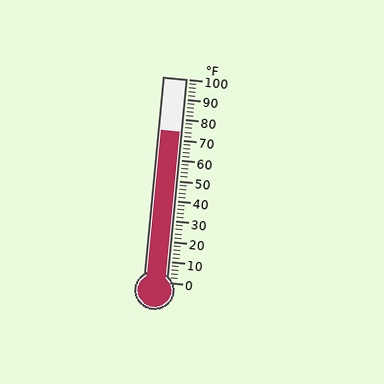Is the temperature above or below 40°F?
The temperature is above 40°F.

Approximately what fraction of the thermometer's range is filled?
The thermometer is filled to approximately 75% of its range.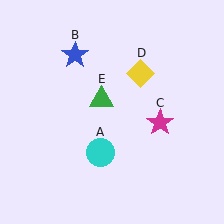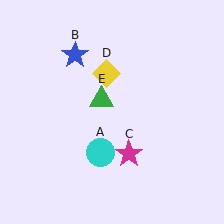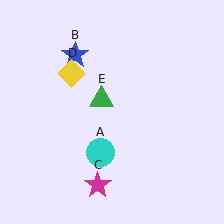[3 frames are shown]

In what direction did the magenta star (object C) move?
The magenta star (object C) moved down and to the left.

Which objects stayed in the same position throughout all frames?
Cyan circle (object A) and blue star (object B) and green triangle (object E) remained stationary.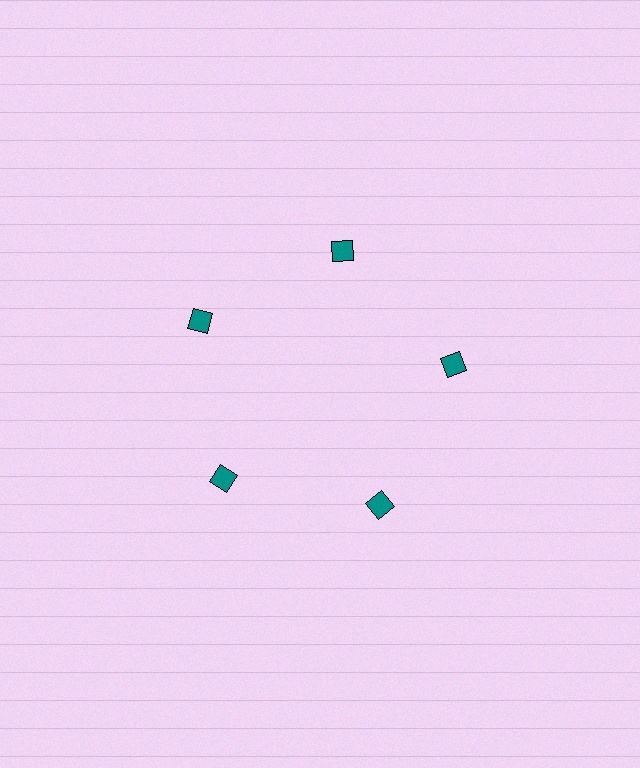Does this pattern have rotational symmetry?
Yes, this pattern has 5-fold rotational symmetry. It looks the same after rotating 72 degrees around the center.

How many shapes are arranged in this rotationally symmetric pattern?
There are 5 shapes, arranged in 5 groups of 1.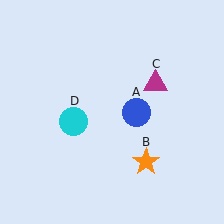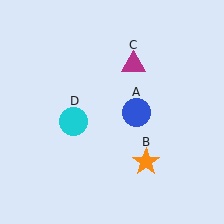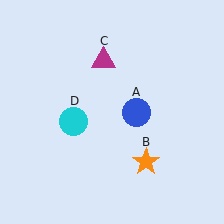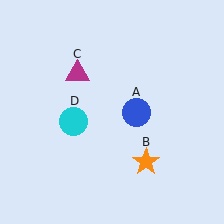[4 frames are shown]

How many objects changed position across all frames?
1 object changed position: magenta triangle (object C).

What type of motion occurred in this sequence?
The magenta triangle (object C) rotated counterclockwise around the center of the scene.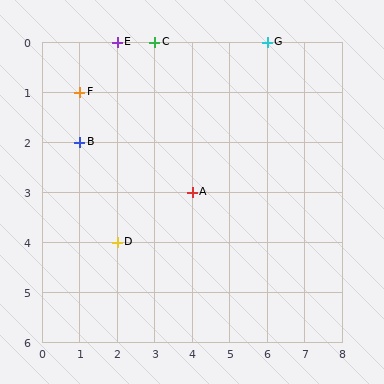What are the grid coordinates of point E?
Point E is at grid coordinates (2, 0).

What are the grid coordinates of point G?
Point G is at grid coordinates (6, 0).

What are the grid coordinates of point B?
Point B is at grid coordinates (1, 2).